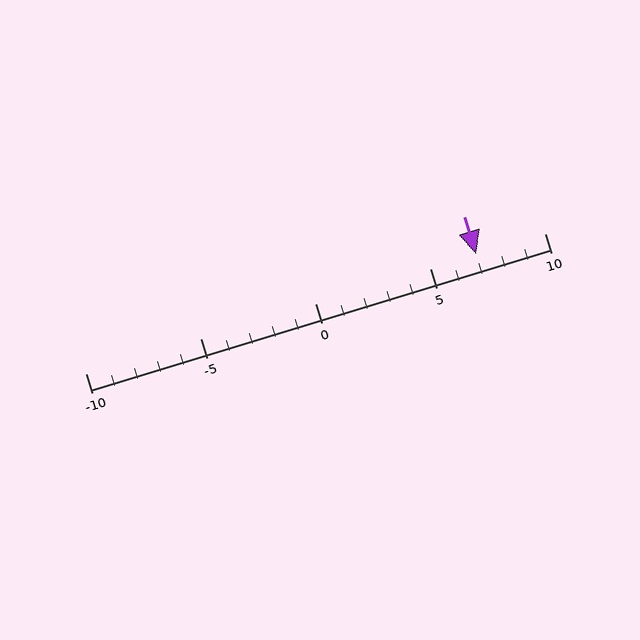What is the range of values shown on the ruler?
The ruler shows values from -10 to 10.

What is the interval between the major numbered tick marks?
The major tick marks are spaced 5 units apart.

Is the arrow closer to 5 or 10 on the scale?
The arrow is closer to 5.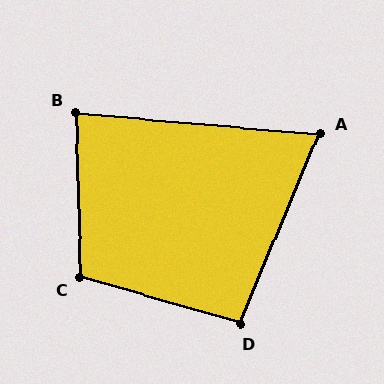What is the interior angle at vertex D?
Approximately 96 degrees (obtuse).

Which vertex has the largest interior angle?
C, at approximately 108 degrees.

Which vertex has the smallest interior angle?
A, at approximately 72 degrees.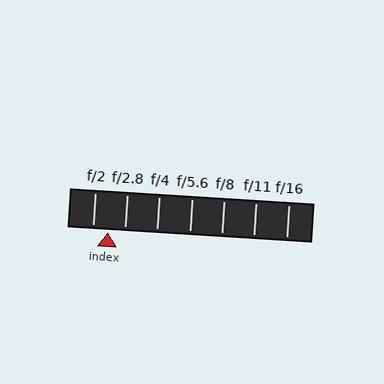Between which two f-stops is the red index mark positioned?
The index mark is between f/2 and f/2.8.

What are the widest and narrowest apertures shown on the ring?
The widest aperture shown is f/2 and the narrowest is f/16.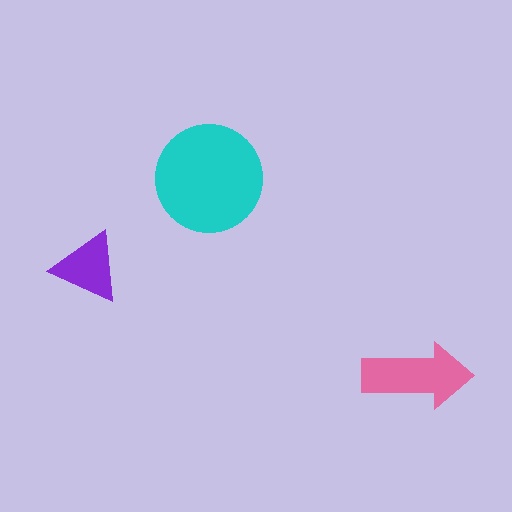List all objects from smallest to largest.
The purple triangle, the pink arrow, the cyan circle.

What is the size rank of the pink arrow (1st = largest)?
2nd.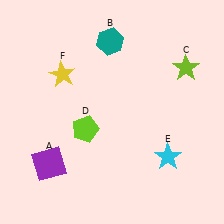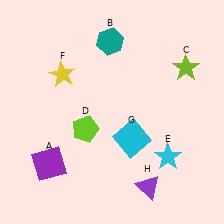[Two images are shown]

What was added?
A cyan square (G), a purple triangle (H) were added in Image 2.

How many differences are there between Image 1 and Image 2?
There are 2 differences between the two images.